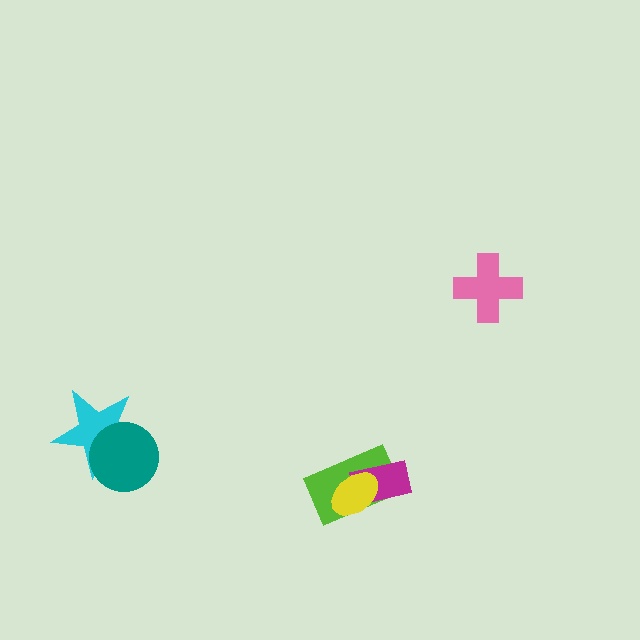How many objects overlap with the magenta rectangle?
2 objects overlap with the magenta rectangle.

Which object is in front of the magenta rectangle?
The yellow ellipse is in front of the magenta rectangle.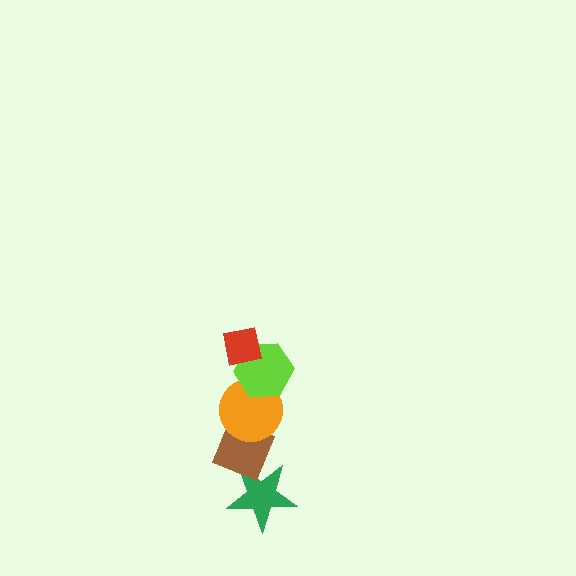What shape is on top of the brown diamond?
The orange circle is on top of the brown diamond.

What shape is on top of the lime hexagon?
The red square is on top of the lime hexagon.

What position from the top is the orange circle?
The orange circle is 3rd from the top.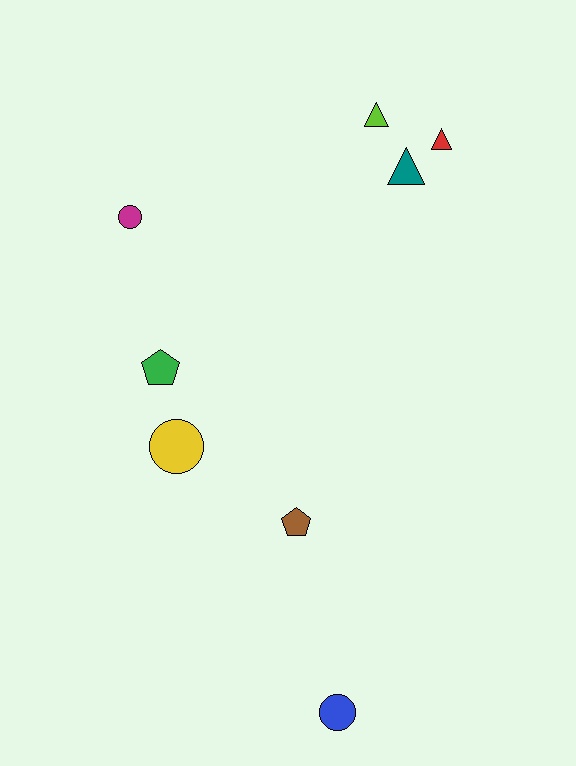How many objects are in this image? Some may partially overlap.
There are 8 objects.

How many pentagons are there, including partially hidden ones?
There are 2 pentagons.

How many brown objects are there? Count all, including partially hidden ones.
There is 1 brown object.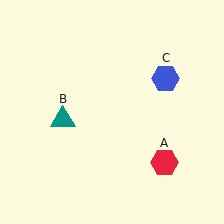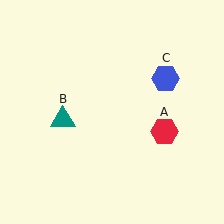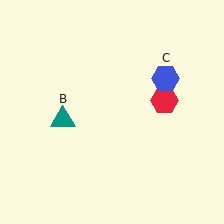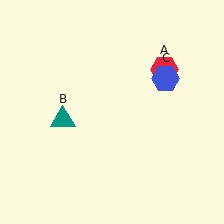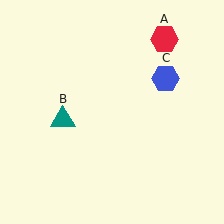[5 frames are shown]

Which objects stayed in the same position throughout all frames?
Teal triangle (object B) and blue hexagon (object C) remained stationary.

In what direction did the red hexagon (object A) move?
The red hexagon (object A) moved up.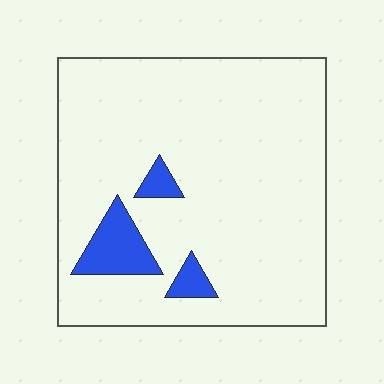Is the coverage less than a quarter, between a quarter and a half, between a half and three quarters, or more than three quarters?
Less than a quarter.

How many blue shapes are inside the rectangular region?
3.